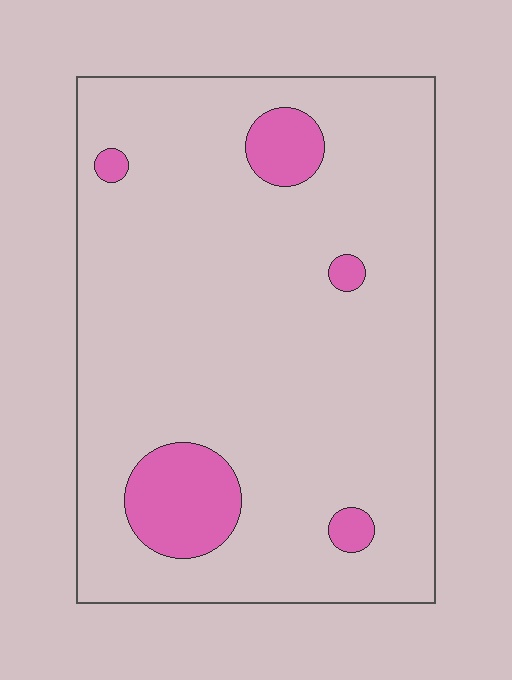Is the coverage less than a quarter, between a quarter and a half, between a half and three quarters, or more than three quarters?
Less than a quarter.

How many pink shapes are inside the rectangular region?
5.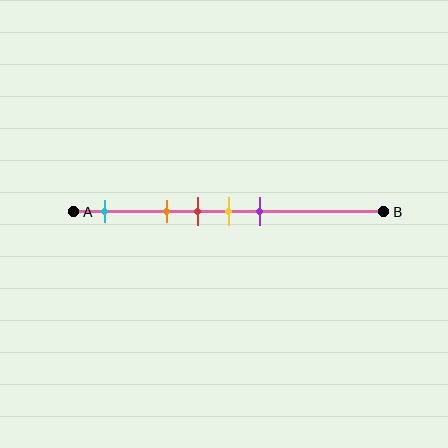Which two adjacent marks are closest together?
The red and yellow marks are the closest adjacent pair.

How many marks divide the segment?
There are 5 marks dividing the segment.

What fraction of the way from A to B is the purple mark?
The purple mark is approximately 60% (0.6) of the way from A to B.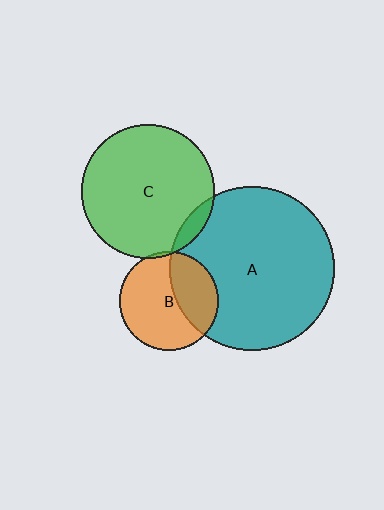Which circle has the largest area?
Circle A (teal).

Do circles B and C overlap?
Yes.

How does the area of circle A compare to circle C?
Approximately 1.5 times.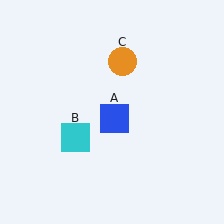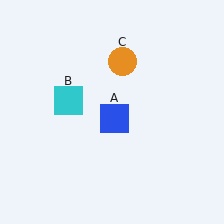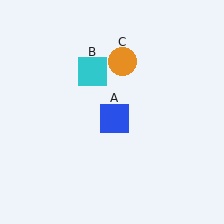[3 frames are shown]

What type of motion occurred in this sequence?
The cyan square (object B) rotated clockwise around the center of the scene.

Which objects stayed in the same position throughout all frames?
Blue square (object A) and orange circle (object C) remained stationary.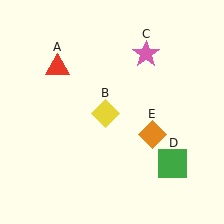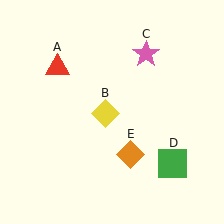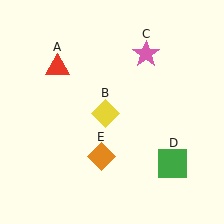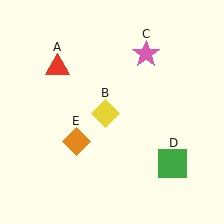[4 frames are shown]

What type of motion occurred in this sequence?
The orange diamond (object E) rotated clockwise around the center of the scene.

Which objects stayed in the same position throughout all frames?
Red triangle (object A) and yellow diamond (object B) and pink star (object C) and green square (object D) remained stationary.